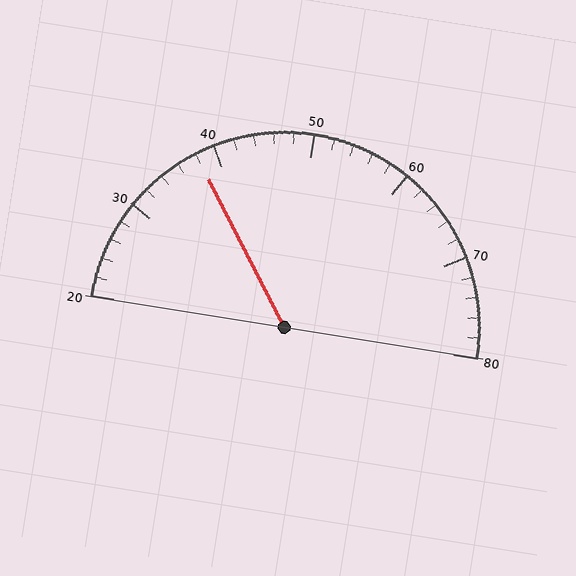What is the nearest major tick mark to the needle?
The nearest major tick mark is 40.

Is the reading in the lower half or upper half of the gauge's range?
The reading is in the lower half of the range (20 to 80).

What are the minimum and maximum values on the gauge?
The gauge ranges from 20 to 80.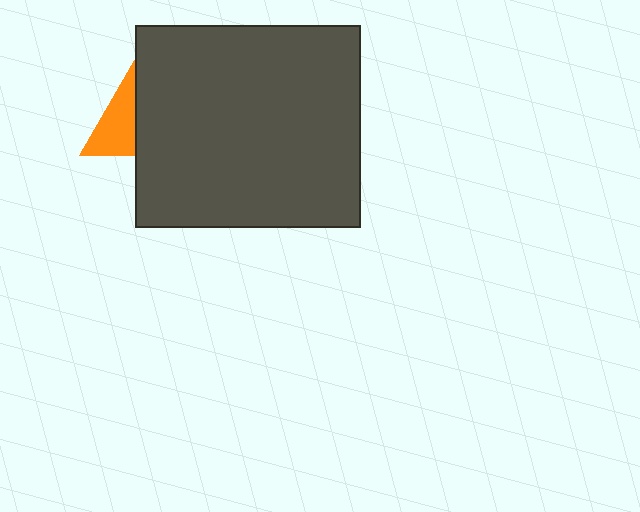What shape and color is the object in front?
The object in front is a dark gray rectangle.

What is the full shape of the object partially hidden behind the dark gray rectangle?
The partially hidden object is an orange triangle.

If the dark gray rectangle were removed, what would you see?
You would see the complete orange triangle.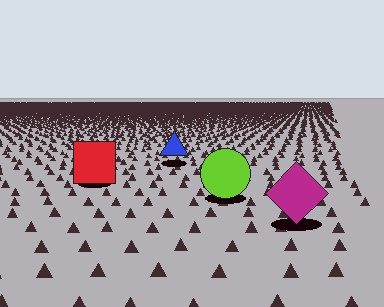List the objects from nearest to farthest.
From nearest to farthest: the magenta diamond, the lime circle, the red square, the blue triangle.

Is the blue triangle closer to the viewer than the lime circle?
No. The lime circle is closer — you can tell from the texture gradient: the ground texture is coarser near it.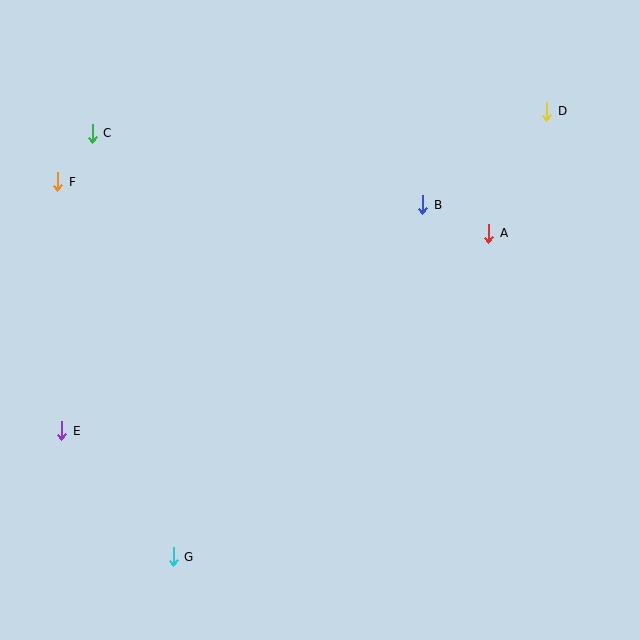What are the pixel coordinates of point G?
Point G is at (173, 557).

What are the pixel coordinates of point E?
Point E is at (62, 431).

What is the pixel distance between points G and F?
The distance between G and F is 392 pixels.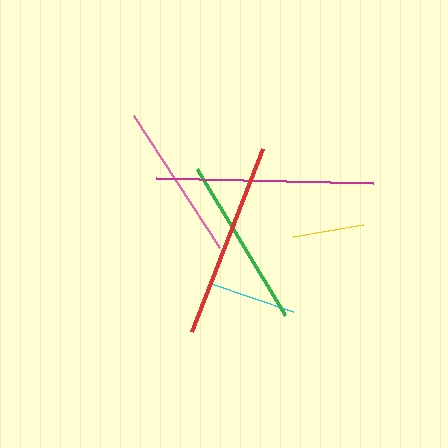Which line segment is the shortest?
The yellow line is the shortest at approximately 71 pixels.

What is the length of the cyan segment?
The cyan segment is approximately 87 pixels long.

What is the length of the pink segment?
The pink segment is approximately 157 pixels long.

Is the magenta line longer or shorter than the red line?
The magenta line is longer than the red line.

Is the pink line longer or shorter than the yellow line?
The pink line is longer than the yellow line.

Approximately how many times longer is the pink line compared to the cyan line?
The pink line is approximately 1.8 times the length of the cyan line.